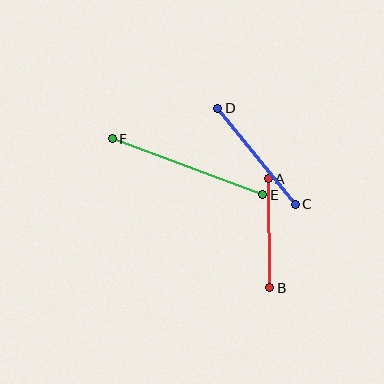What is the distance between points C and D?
The distance is approximately 123 pixels.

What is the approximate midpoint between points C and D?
The midpoint is at approximately (257, 156) pixels.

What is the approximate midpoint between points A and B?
The midpoint is at approximately (269, 233) pixels.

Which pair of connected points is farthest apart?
Points E and F are farthest apart.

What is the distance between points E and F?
The distance is approximately 160 pixels.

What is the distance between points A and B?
The distance is approximately 109 pixels.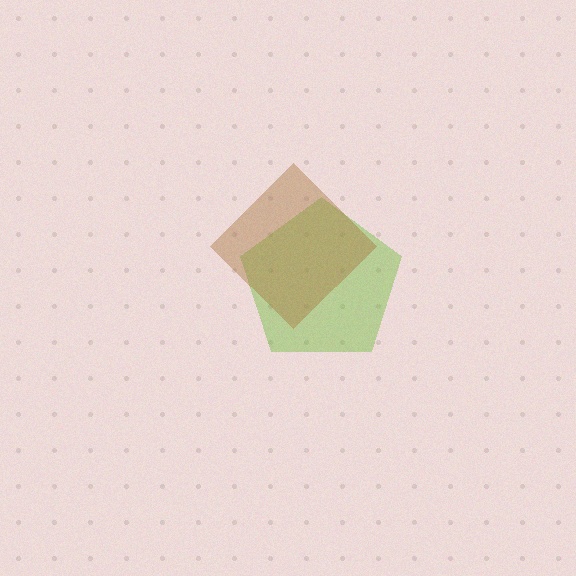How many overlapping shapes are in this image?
There are 2 overlapping shapes in the image.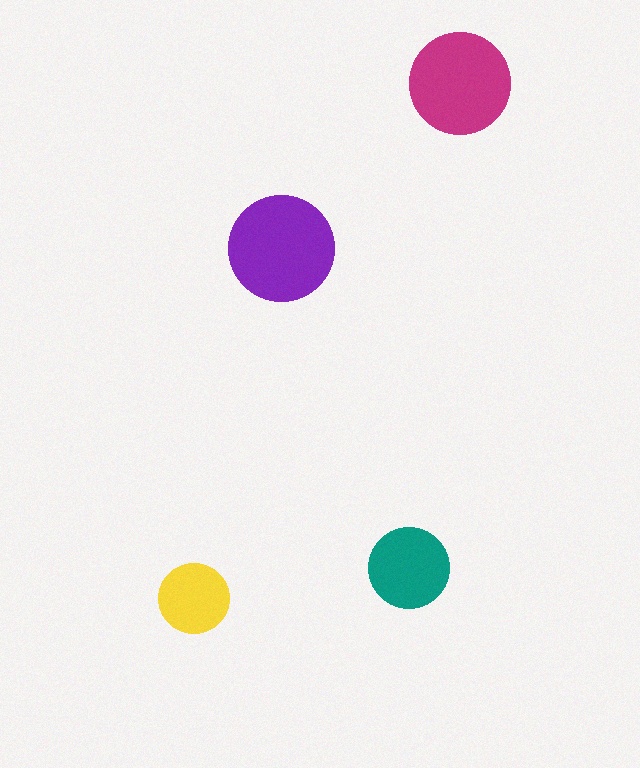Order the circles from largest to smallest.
the purple one, the magenta one, the teal one, the yellow one.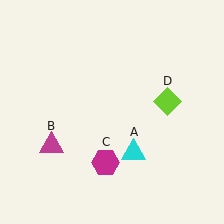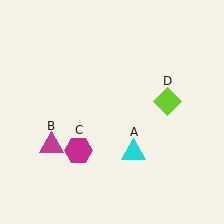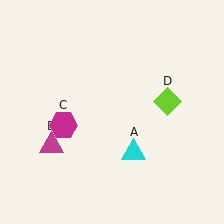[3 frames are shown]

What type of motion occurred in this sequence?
The magenta hexagon (object C) rotated clockwise around the center of the scene.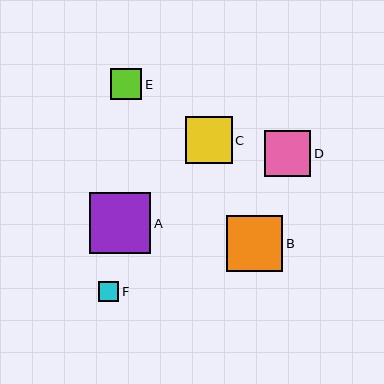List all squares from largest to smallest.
From largest to smallest: A, B, C, D, E, F.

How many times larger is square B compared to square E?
Square B is approximately 1.8 times the size of square E.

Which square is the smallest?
Square F is the smallest with a size of approximately 20 pixels.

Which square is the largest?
Square A is the largest with a size of approximately 61 pixels.